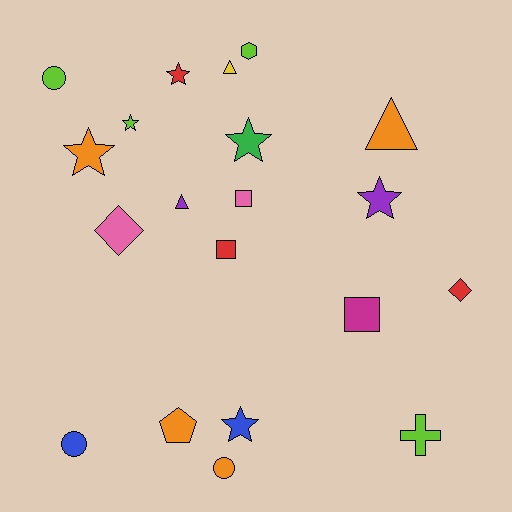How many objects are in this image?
There are 20 objects.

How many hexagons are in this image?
There is 1 hexagon.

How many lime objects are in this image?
There are 4 lime objects.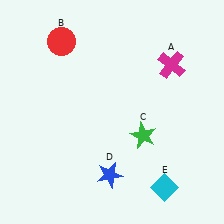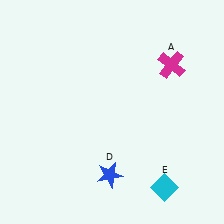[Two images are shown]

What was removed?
The green star (C), the red circle (B) were removed in Image 2.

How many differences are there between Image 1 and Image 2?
There are 2 differences between the two images.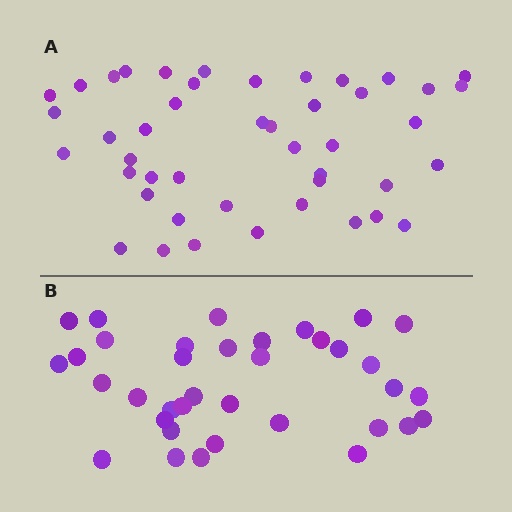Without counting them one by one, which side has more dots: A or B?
Region A (the top region) has more dots.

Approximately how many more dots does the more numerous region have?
Region A has roughly 8 or so more dots than region B.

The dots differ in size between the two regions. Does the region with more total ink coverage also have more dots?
No. Region B has more total ink coverage because its dots are larger, but region A actually contains more individual dots. Total area can be misleading — the number of items is what matters here.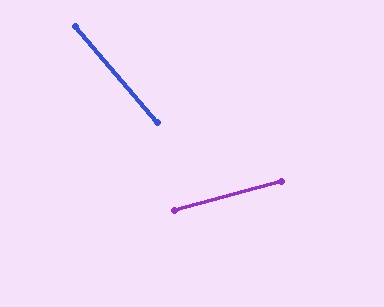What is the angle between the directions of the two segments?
Approximately 65 degrees.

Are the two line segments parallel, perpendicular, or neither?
Neither parallel nor perpendicular — they differ by about 65°.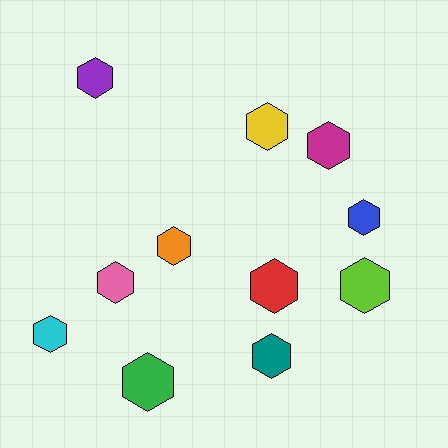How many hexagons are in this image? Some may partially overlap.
There are 11 hexagons.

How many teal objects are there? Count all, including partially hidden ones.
There is 1 teal object.